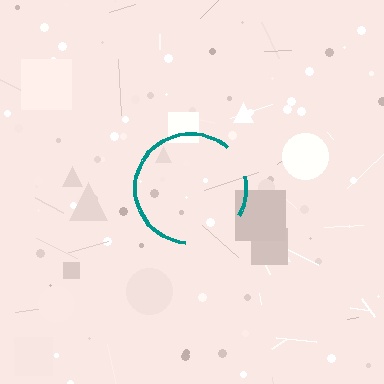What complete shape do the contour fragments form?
The contour fragments form a circle.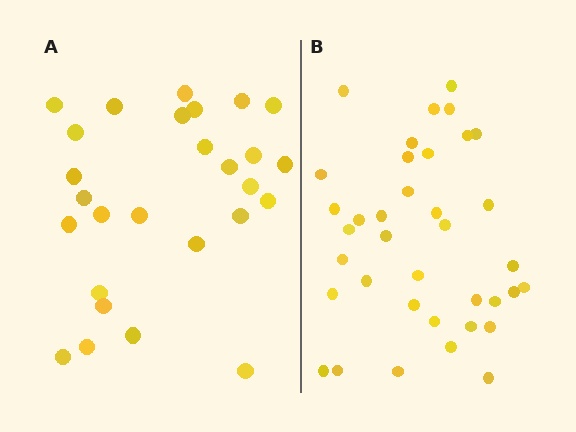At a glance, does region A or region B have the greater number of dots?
Region B (the right region) has more dots.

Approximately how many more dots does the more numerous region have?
Region B has roughly 10 or so more dots than region A.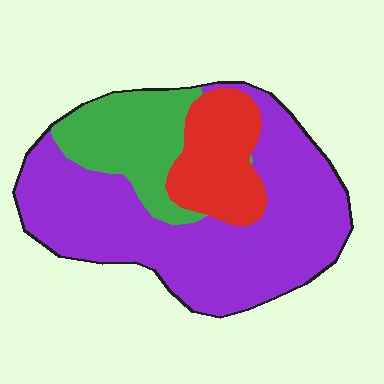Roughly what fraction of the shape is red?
Red covers around 20% of the shape.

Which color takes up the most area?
Purple, at roughly 60%.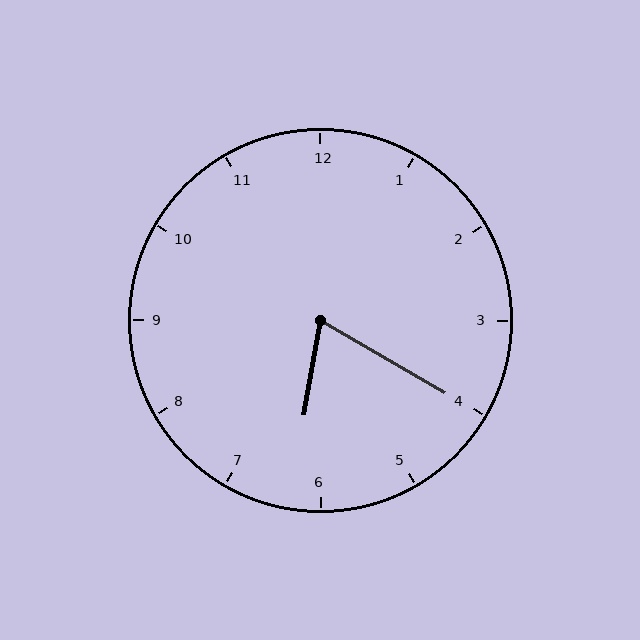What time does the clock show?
6:20.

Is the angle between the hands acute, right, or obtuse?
It is acute.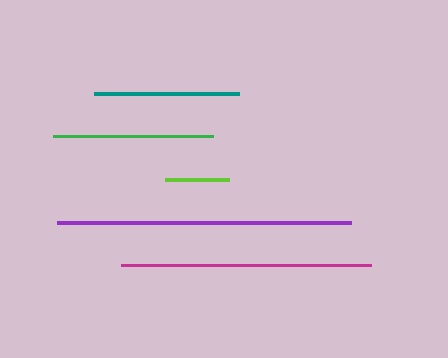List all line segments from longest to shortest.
From longest to shortest: purple, magenta, green, teal, lime.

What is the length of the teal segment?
The teal segment is approximately 145 pixels long.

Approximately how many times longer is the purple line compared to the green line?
The purple line is approximately 1.8 times the length of the green line.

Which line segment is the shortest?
The lime line is the shortest at approximately 64 pixels.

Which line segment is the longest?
The purple line is the longest at approximately 294 pixels.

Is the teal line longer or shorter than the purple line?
The purple line is longer than the teal line.